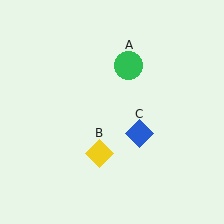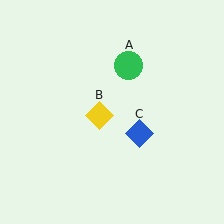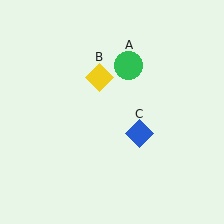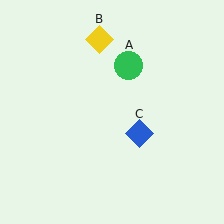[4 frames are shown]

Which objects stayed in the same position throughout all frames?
Green circle (object A) and blue diamond (object C) remained stationary.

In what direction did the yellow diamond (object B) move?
The yellow diamond (object B) moved up.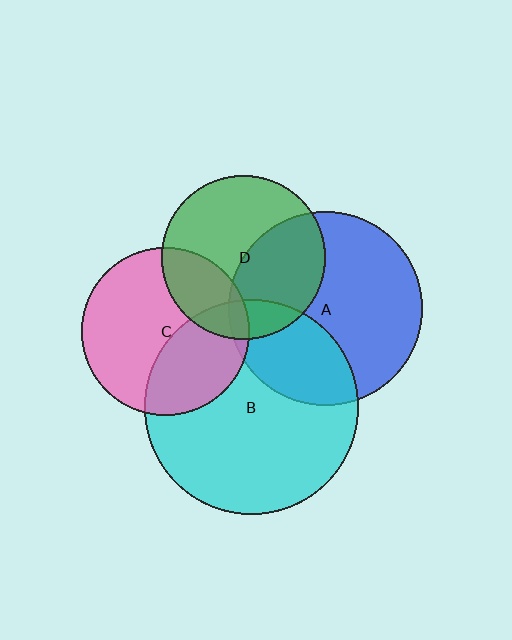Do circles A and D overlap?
Yes.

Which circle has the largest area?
Circle B (cyan).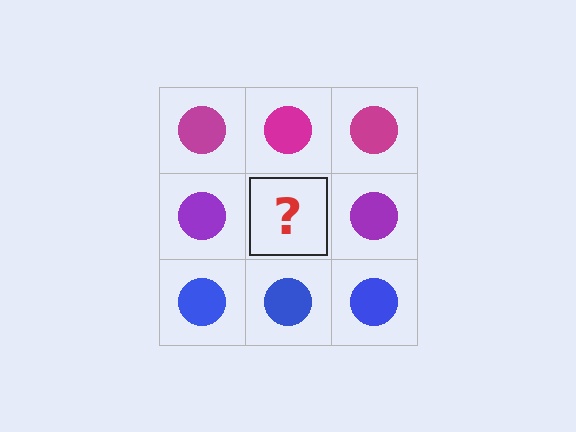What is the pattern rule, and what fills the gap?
The rule is that each row has a consistent color. The gap should be filled with a purple circle.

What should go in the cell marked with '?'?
The missing cell should contain a purple circle.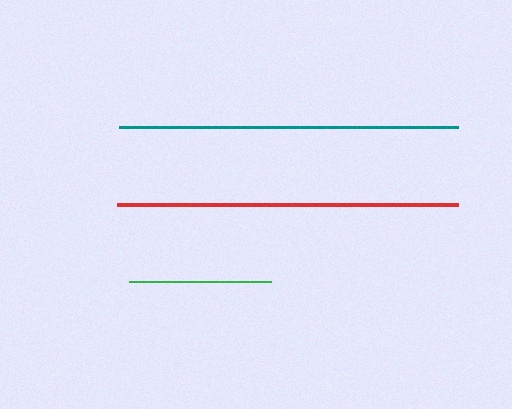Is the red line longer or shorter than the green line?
The red line is longer than the green line.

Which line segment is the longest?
The red line is the longest at approximately 341 pixels.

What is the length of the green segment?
The green segment is approximately 142 pixels long.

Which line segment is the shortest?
The green line is the shortest at approximately 142 pixels.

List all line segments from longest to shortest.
From longest to shortest: red, teal, green.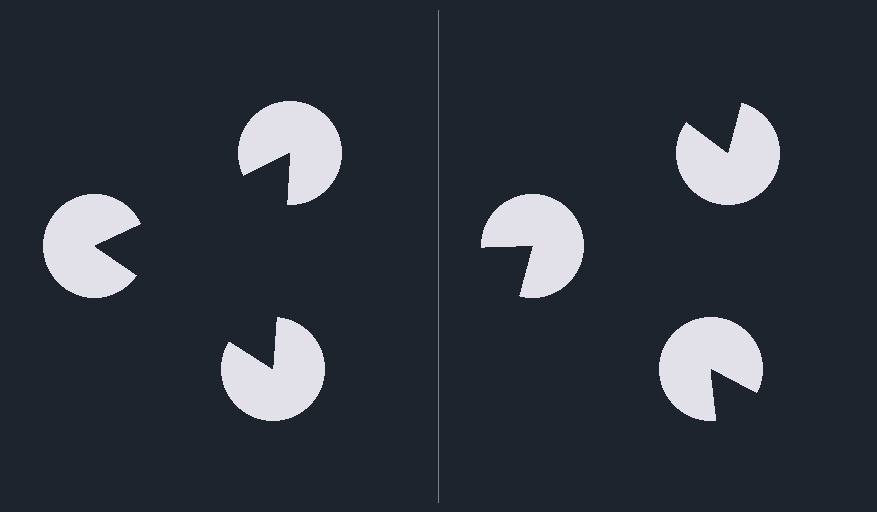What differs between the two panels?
The pac-man discs are positioned identically on both sides; only the wedge orientations differ. On the left they align to a triangle; on the right they are misaligned.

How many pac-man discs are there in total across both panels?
6 — 3 on each side.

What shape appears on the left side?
An illusory triangle.